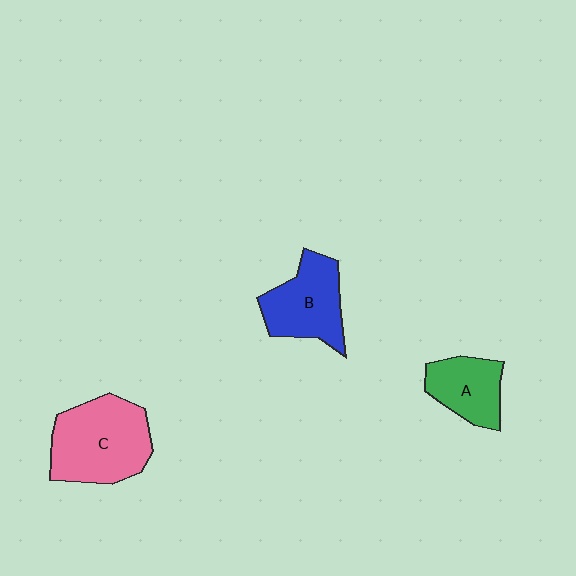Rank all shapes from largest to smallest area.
From largest to smallest: C (pink), B (blue), A (green).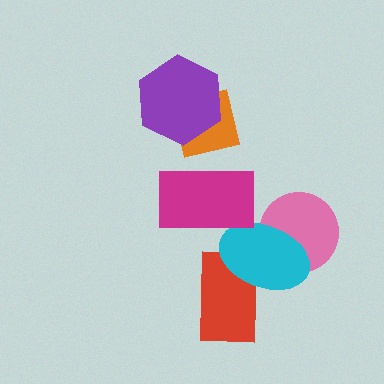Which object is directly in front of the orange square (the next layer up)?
The purple hexagon is directly in front of the orange square.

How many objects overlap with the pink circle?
1 object overlaps with the pink circle.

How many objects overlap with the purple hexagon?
1 object overlaps with the purple hexagon.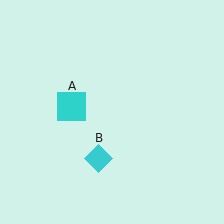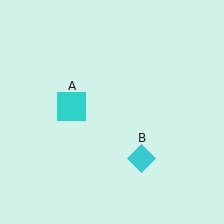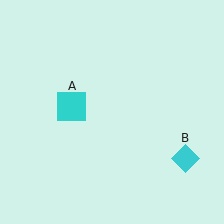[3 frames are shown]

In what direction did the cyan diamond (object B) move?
The cyan diamond (object B) moved right.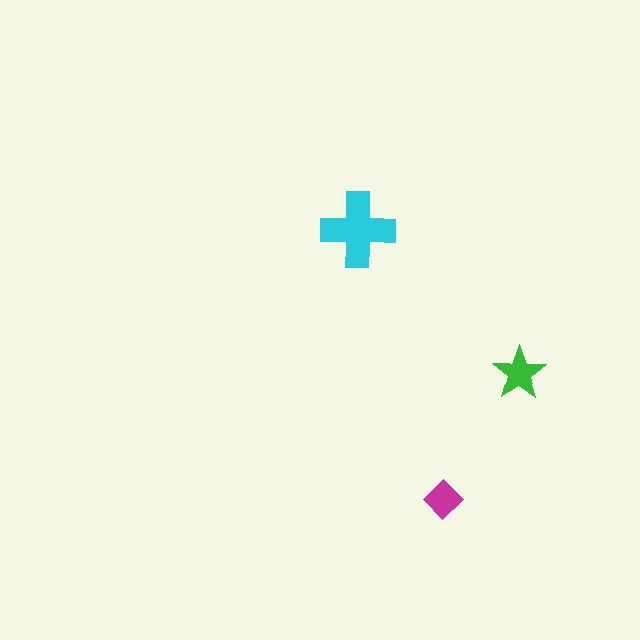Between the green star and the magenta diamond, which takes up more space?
The green star.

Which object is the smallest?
The magenta diamond.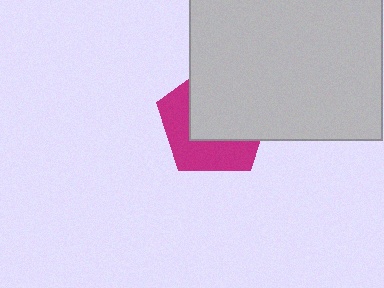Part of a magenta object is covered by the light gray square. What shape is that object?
It is a pentagon.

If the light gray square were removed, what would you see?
You would see the complete magenta pentagon.